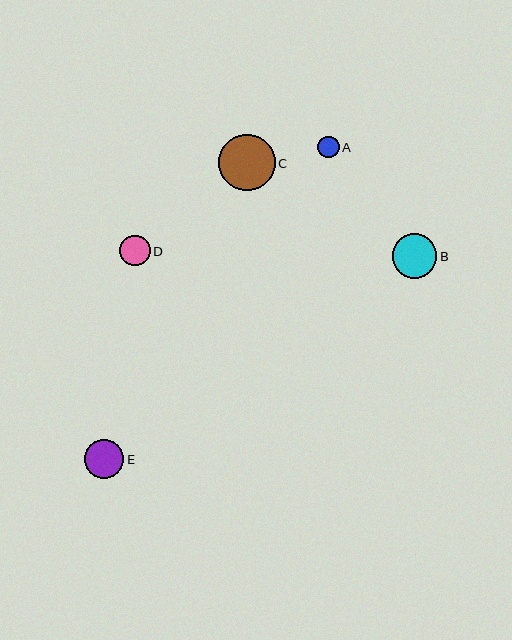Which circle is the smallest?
Circle A is the smallest with a size of approximately 21 pixels.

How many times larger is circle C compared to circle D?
Circle C is approximately 1.8 times the size of circle D.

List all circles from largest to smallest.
From largest to smallest: C, B, E, D, A.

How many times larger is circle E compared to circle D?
Circle E is approximately 1.3 times the size of circle D.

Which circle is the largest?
Circle C is the largest with a size of approximately 56 pixels.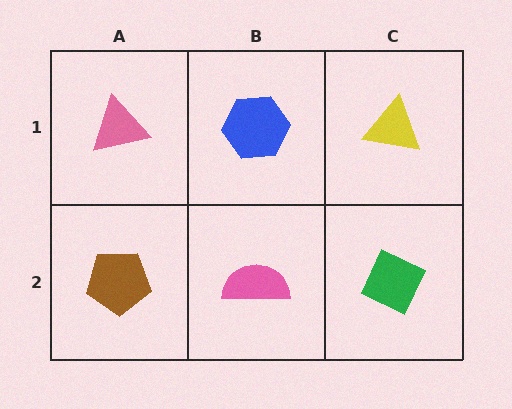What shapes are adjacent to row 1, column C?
A green diamond (row 2, column C), a blue hexagon (row 1, column B).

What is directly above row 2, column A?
A pink triangle.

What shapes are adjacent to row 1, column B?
A pink semicircle (row 2, column B), a pink triangle (row 1, column A), a yellow triangle (row 1, column C).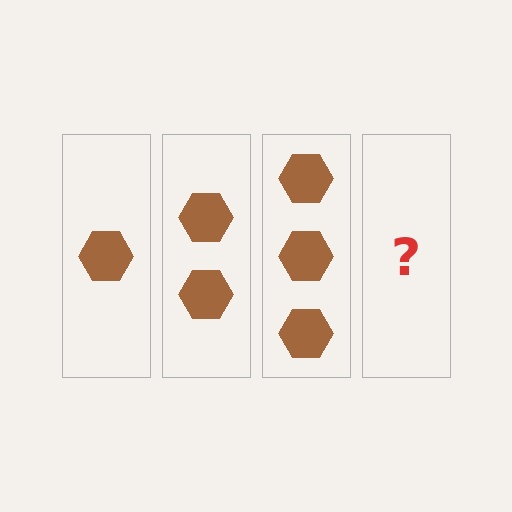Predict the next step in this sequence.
The next step is 4 hexagons.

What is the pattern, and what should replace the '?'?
The pattern is that each step adds one more hexagon. The '?' should be 4 hexagons.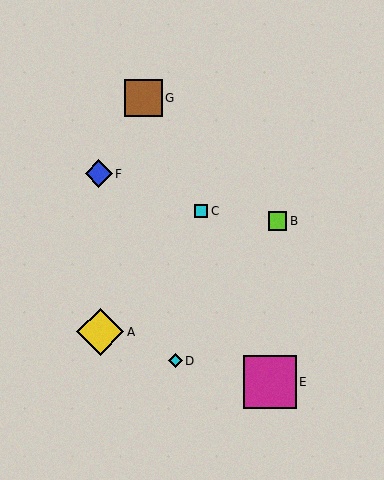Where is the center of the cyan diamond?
The center of the cyan diamond is at (176, 361).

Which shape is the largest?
The magenta square (labeled E) is the largest.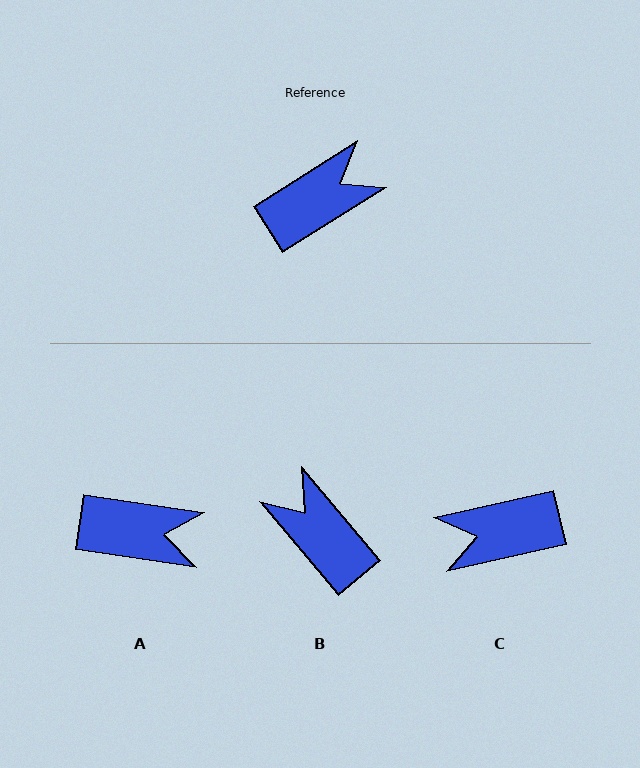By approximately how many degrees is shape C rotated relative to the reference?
Approximately 161 degrees counter-clockwise.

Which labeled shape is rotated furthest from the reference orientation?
C, about 161 degrees away.